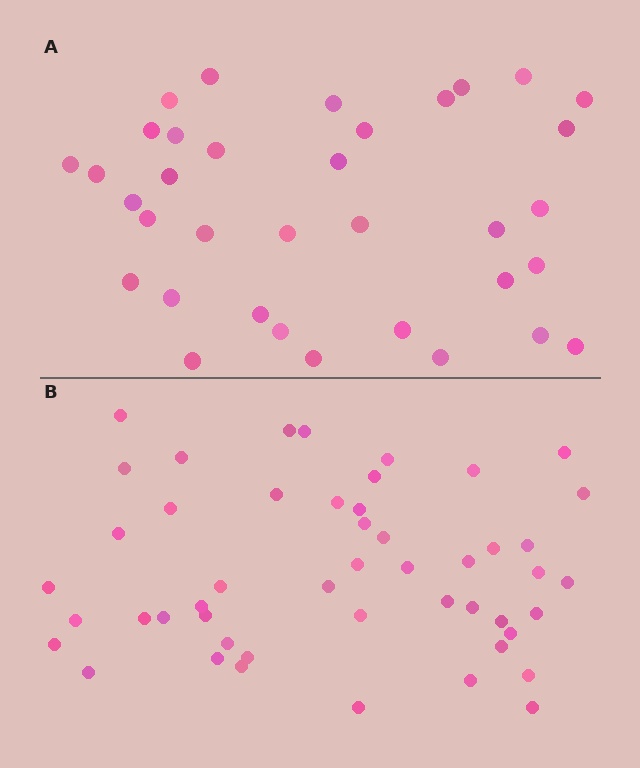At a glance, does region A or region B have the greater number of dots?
Region B (the bottom region) has more dots.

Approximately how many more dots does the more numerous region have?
Region B has approximately 15 more dots than region A.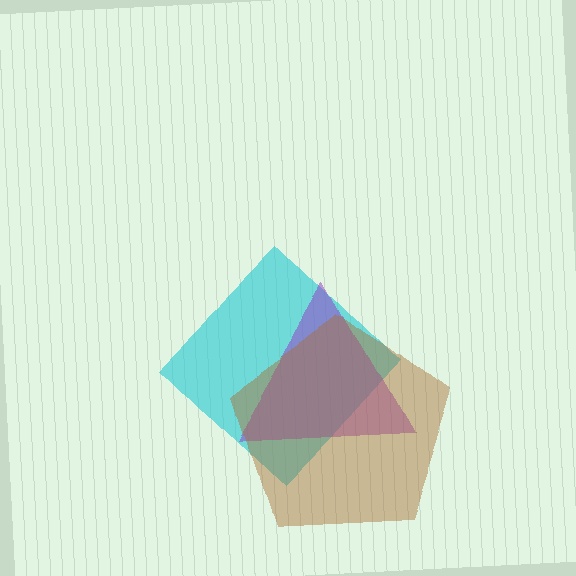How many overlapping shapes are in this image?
There are 3 overlapping shapes in the image.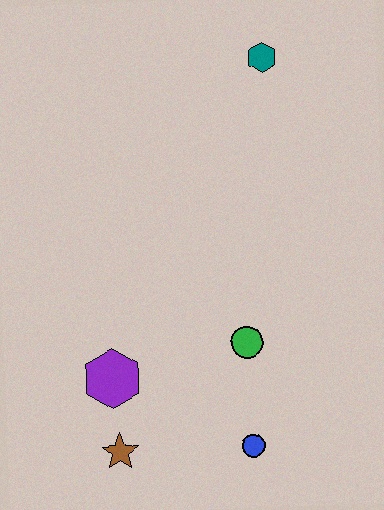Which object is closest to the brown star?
The purple hexagon is closest to the brown star.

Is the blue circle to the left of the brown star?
No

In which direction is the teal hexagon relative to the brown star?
The teal hexagon is above the brown star.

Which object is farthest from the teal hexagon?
The brown star is farthest from the teal hexagon.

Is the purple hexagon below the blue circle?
No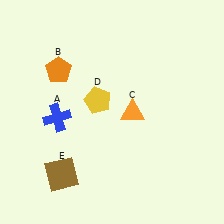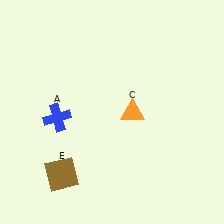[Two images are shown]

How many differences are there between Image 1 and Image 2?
There are 2 differences between the two images.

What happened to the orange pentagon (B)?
The orange pentagon (B) was removed in Image 2. It was in the top-left area of Image 1.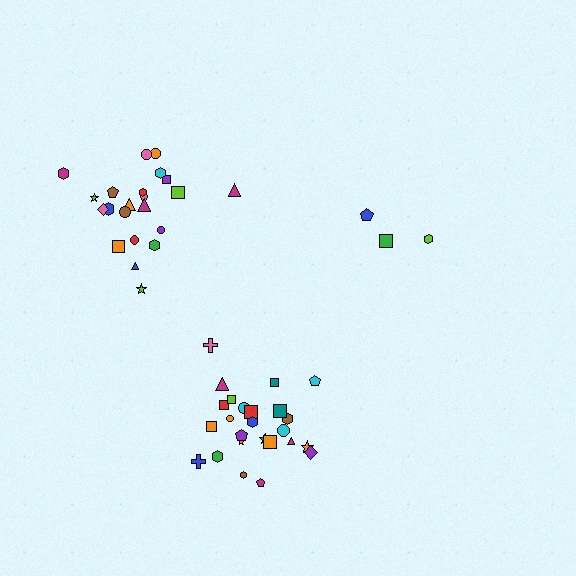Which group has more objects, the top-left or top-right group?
The top-left group.